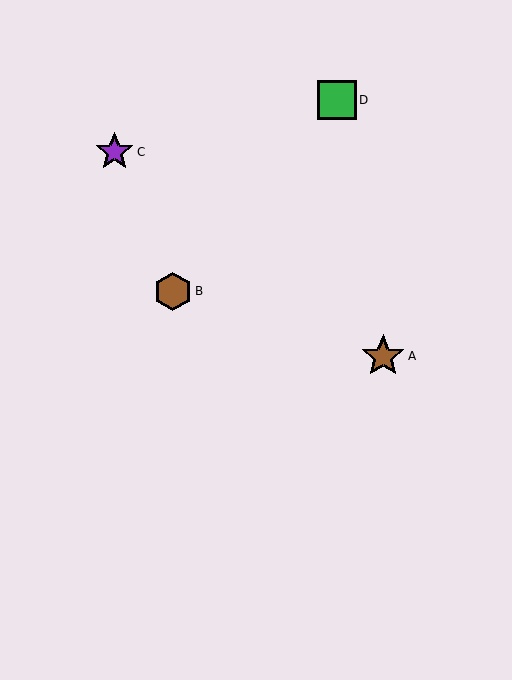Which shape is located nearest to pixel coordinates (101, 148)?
The purple star (labeled C) at (115, 152) is nearest to that location.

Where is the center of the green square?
The center of the green square is at (337, 100).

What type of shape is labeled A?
Shape A is a brown star.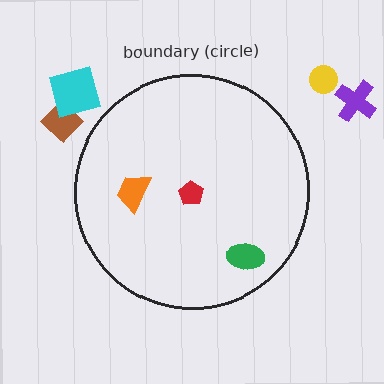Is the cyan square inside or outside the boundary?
Outside.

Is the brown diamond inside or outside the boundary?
Outside.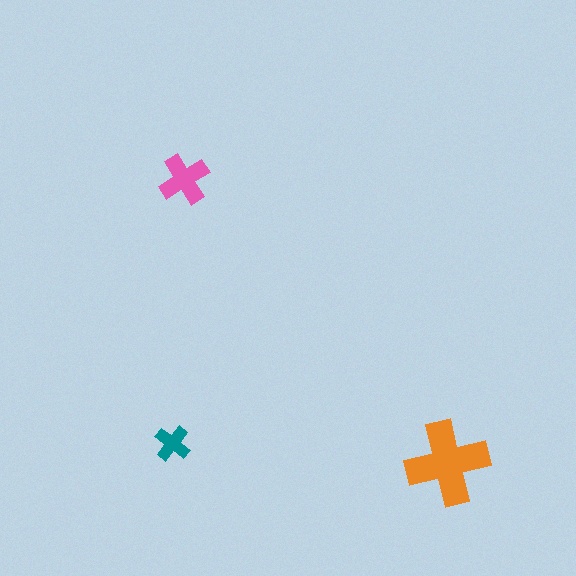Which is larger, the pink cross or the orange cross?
The orange one.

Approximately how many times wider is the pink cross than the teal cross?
About 1.5 times wider.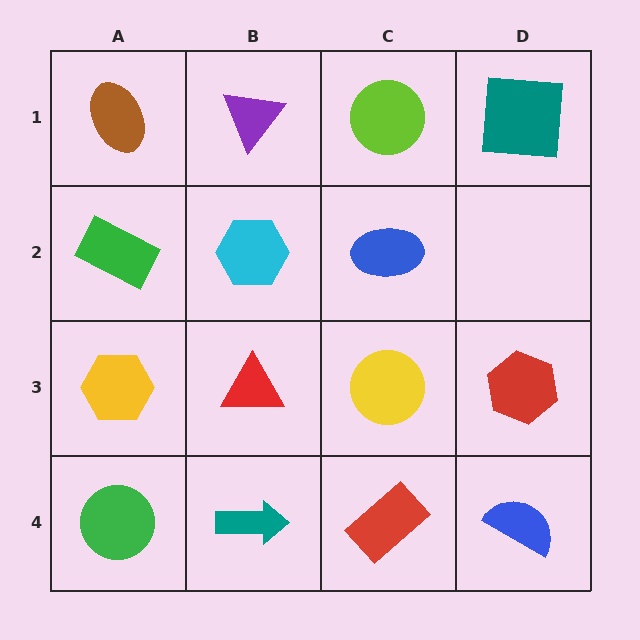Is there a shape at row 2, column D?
No, that cell is empty.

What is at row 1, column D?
A teal square.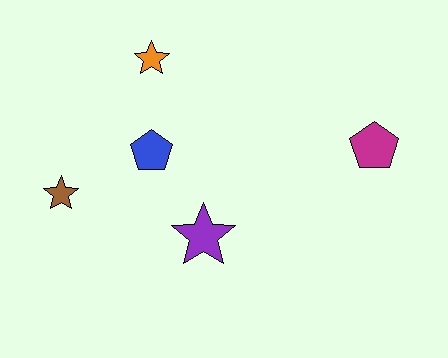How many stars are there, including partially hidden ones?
There are 3 stars.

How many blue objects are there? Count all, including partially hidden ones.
There is 1 blue object.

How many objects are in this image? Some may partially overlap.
There are 5 objects.